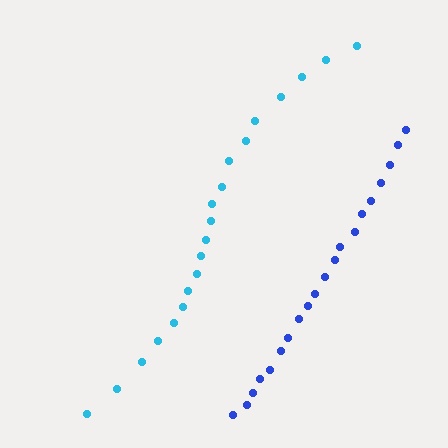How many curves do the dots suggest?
There are 2 distinct paths.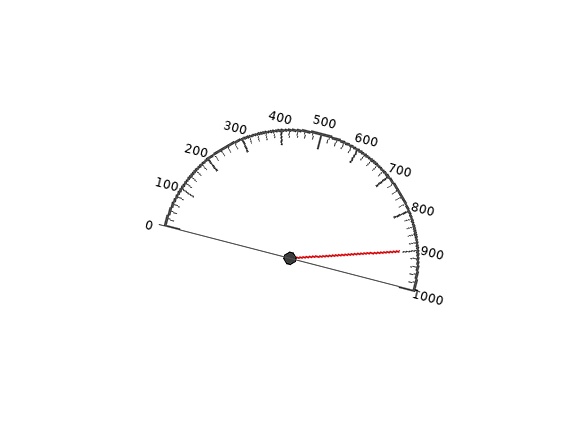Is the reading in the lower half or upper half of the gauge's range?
The reading is in the upper half of the range (0 to 1000).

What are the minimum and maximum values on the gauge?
The gauge ranges from 0 to 1000.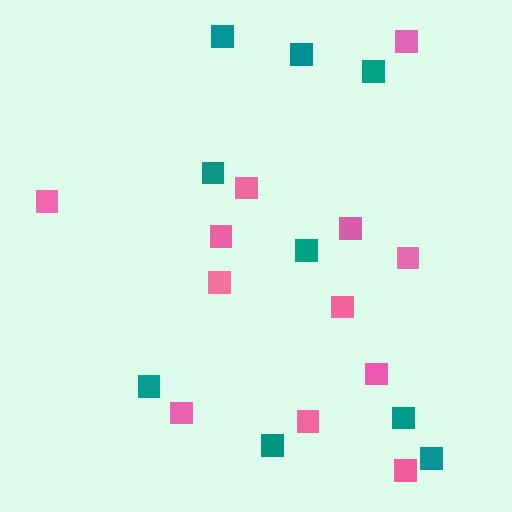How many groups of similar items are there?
There are 2 groups: one group of pink squares (12) and one group of teal squares (9).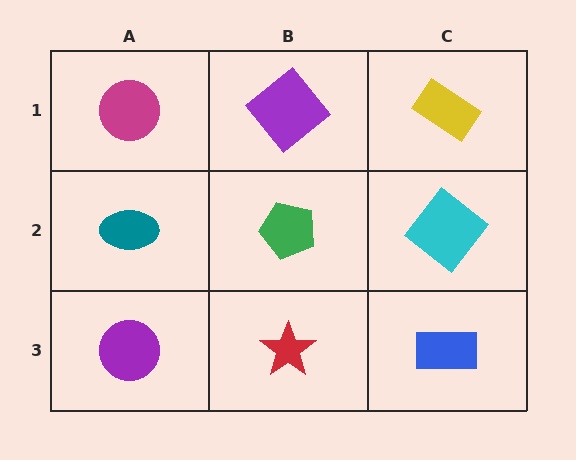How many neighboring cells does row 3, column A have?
2.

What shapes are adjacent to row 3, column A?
A teal ellipse (row 2, column A), a red star (row 3, column B).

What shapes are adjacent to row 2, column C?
A yellow rectangle (row 1, column C), a blue rectangle (row 3, column C), a green pentagon (row 2, column B).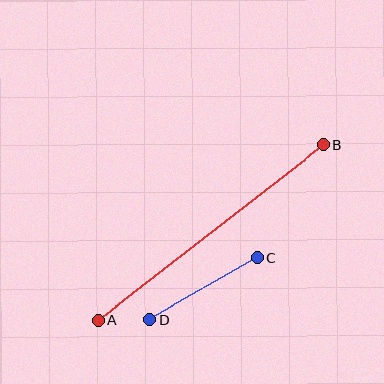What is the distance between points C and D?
The distance is approximately 125 pixels.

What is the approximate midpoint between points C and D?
The midpoint is at approximately (203, 289) pixels.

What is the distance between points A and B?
The distance is approximately 286 pixels.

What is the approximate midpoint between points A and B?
The midpoint is at approximately (210, 233) pixels.